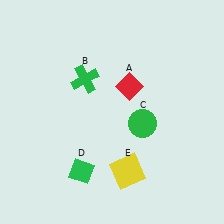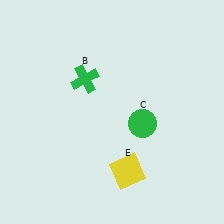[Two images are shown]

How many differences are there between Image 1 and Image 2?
There are 2 differences between the two images.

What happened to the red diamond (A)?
The red diamond (A) was removed in Image 2. It was in the top-right area of Image 1.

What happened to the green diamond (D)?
The green diamond (D) was removed in Image 2. It was in the bottom-left area of Image 1.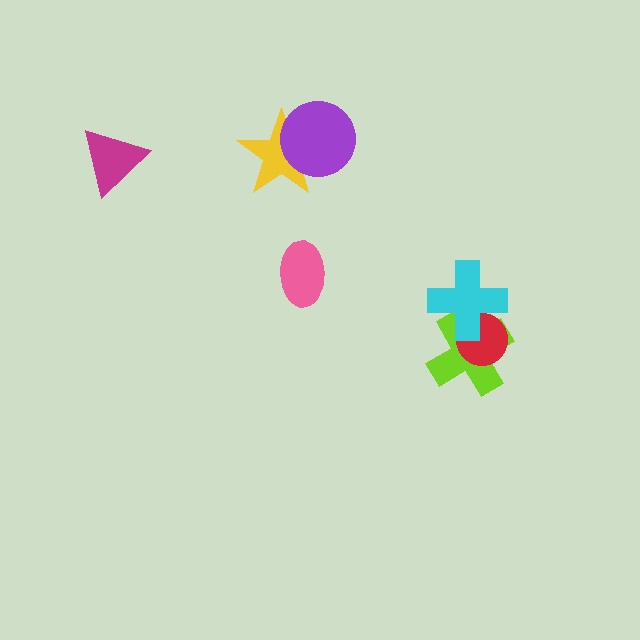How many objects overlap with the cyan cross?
2 objects overlap with the cyan cross.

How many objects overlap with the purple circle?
1 object overlaps with the purple circle.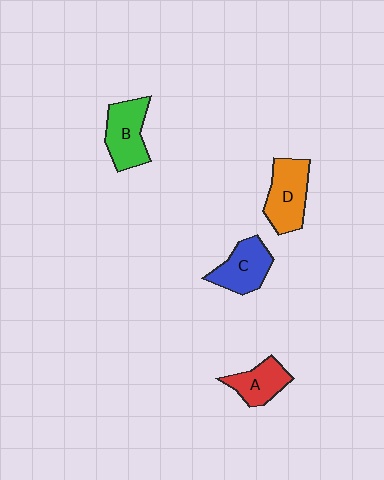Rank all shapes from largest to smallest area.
From largest to smallest: D (orange), B (green), C (blue), A (red).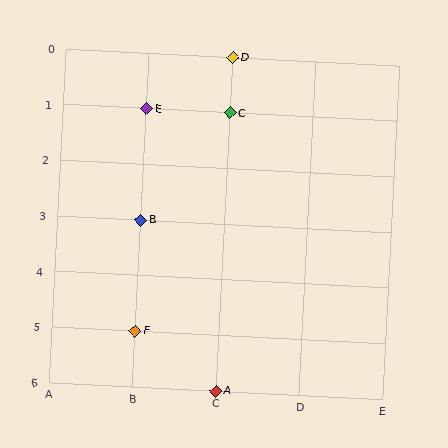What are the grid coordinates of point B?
Point B is at grid coordinates (B, 3).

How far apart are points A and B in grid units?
Points A and B are 1 column and 3 rows apart (about 3.2 grid units diagonally).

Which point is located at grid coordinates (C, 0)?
Point D is at (C, 0).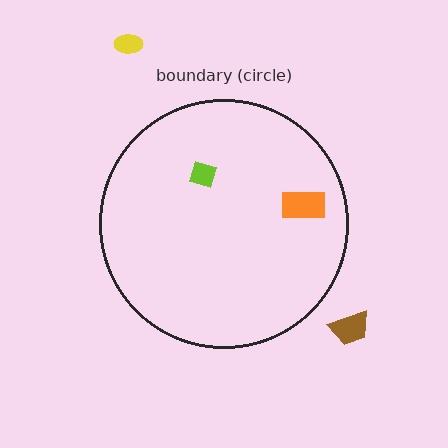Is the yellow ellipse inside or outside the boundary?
Outside.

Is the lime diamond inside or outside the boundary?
Inside.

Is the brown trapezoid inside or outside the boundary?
Outside.